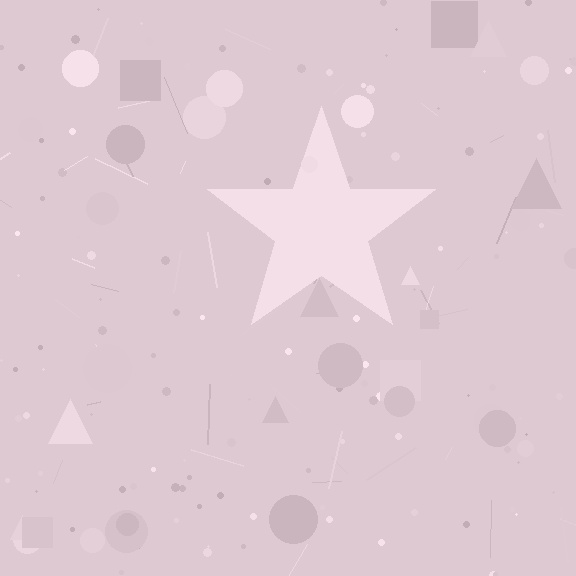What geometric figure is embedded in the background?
A star is embedded in the background.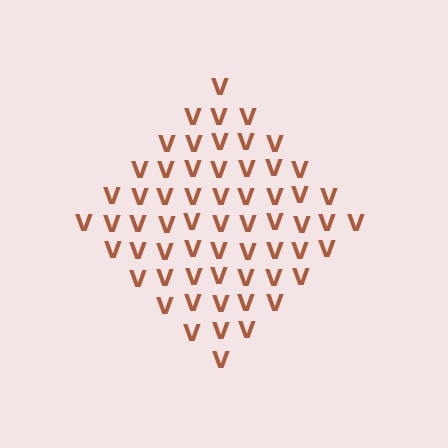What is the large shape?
The large shape is a diamond.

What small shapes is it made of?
It is made of small letter V's.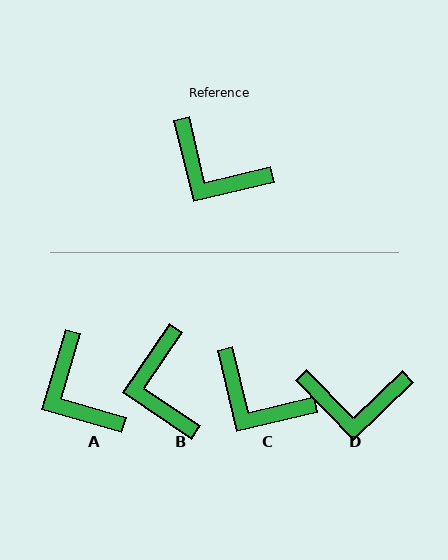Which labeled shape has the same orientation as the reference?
C.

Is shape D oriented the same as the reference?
No, it is off by about 31 degrees.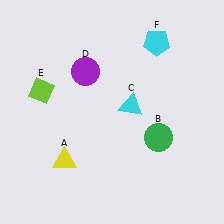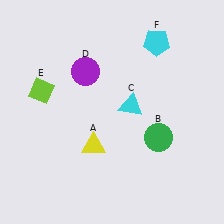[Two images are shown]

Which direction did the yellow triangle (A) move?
The yellow triangle (A) moved right.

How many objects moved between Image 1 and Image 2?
1 object moved between the two images.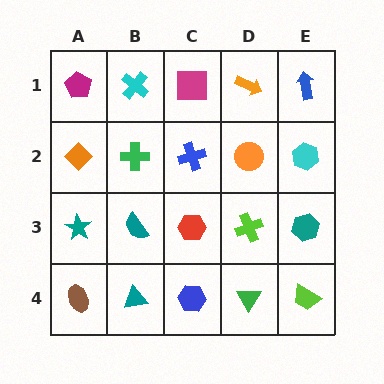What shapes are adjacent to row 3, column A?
An orange diamond (row 2, column A), a brown ellipse (row 4, column A), a teal semicircle (row 3, column B).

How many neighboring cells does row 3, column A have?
3.